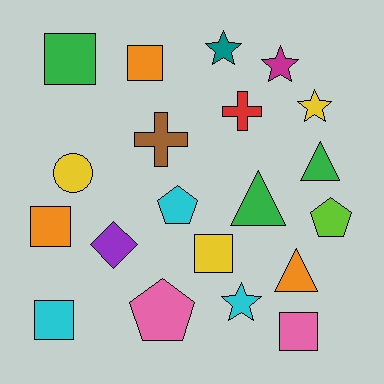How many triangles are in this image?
There are 3 triangles.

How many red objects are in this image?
There is 1 red object.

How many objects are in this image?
There are 20 objects.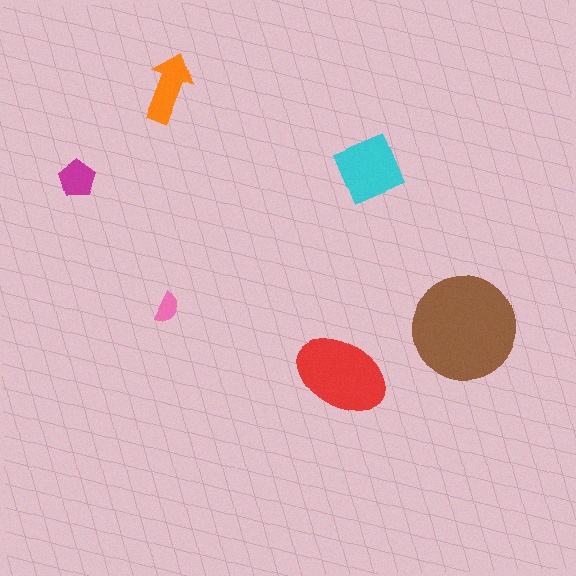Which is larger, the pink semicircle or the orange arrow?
The orange arrow.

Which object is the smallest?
The pink semicircle.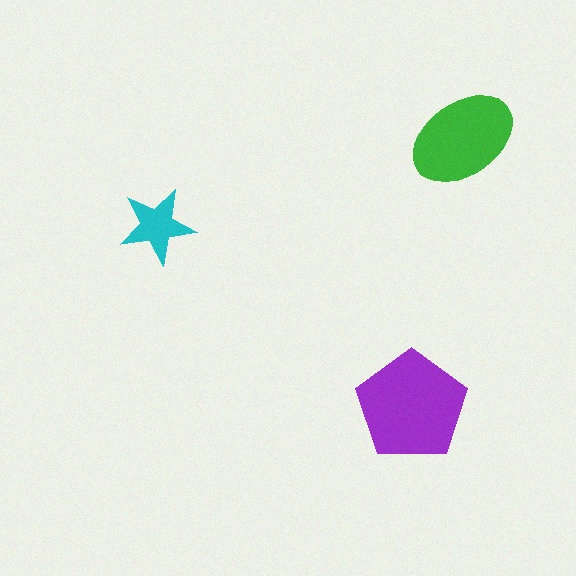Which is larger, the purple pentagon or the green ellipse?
The purple pentagon.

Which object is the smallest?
The cyan star.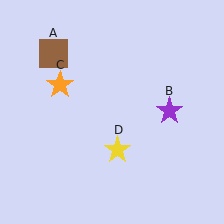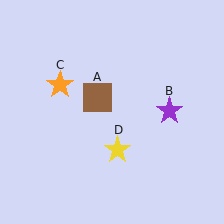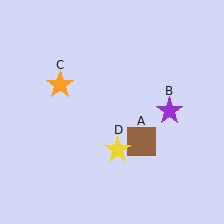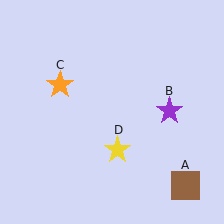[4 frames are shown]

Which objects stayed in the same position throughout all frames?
Purple star (object B) and orange star (object C) and yellow star (object D) remained stationary.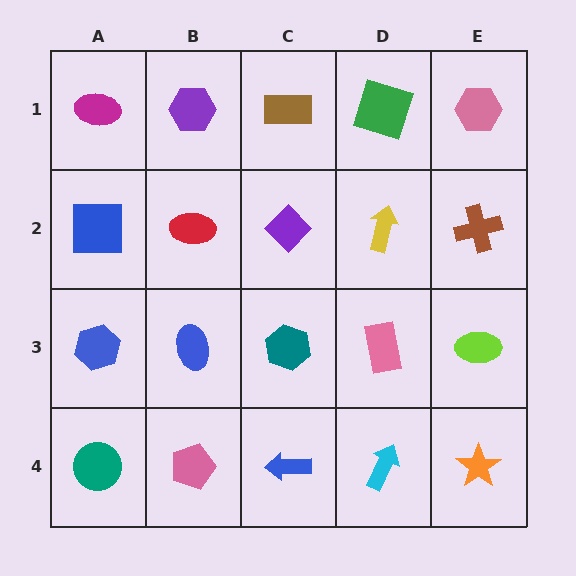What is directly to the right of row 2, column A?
A red ellipse.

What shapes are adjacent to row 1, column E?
A brown cross (row 2, column E), a green square (row 1, column D).